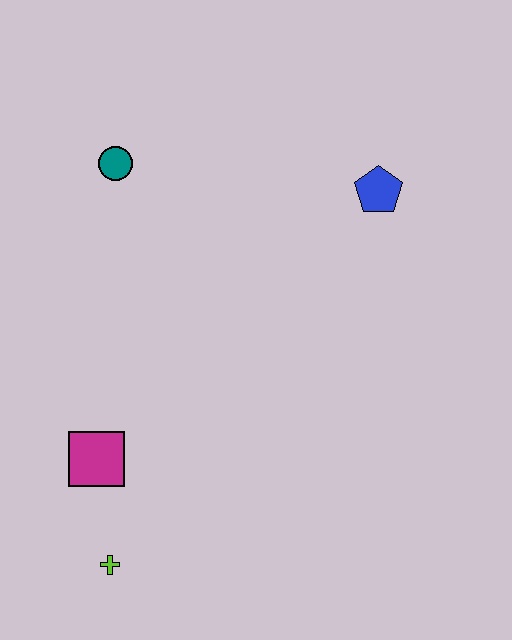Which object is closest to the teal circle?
The blue pentagon is closest to the teal circle.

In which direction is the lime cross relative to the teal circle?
The lime cross is below the teal circle.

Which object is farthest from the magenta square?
The blue pentagon is farthest from the magenta square.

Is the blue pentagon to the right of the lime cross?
Yes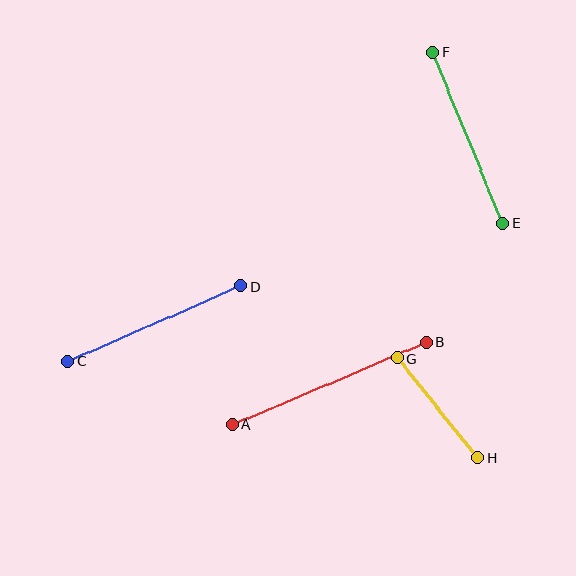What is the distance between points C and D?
The distance is approximately 189 pixels.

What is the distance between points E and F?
The distance is approximately 184 pixels.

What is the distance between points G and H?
The distance is approximately 128 pixels.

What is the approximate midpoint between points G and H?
The midpoint is at approximately (438, 408) pixels.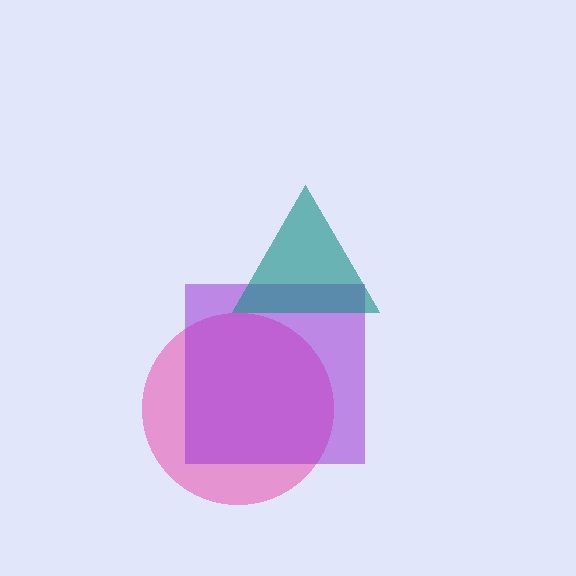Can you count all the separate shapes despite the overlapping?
Yes, there are 3 separate shapes.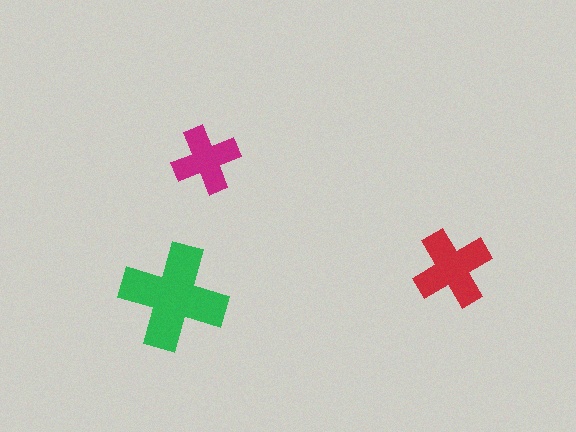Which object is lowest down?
The green cross is bottommost.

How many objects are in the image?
There are 3 objects in the image.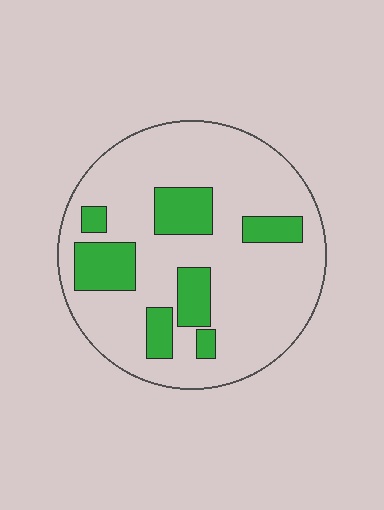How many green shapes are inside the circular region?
7.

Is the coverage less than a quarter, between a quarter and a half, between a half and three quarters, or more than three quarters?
Less than a quarter.